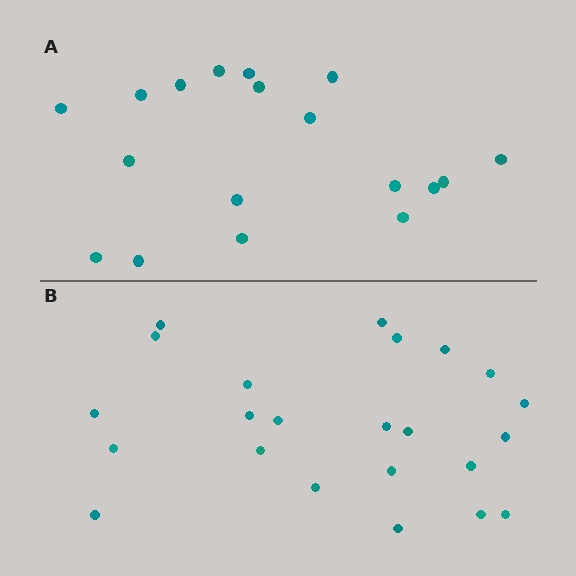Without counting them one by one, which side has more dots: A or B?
Region B (the bottom region) has more dots.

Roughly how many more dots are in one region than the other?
Region B has about 5 more dots than region A.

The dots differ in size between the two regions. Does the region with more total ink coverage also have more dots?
No. Region A has more total ink coverage because its dots are larger, but region B actually contains more individual dots. Total area can be misleading — the number of items is what matters here.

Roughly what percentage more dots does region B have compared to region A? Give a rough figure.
About 30% more.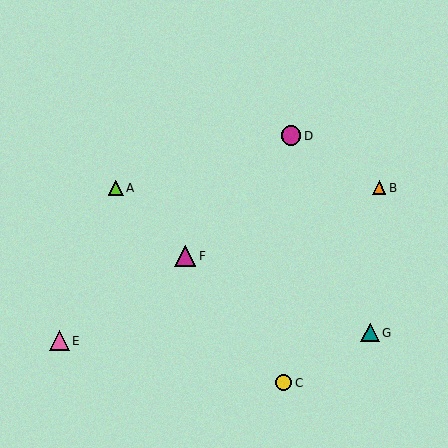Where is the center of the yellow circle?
The center of the yellow circle is at (284, 383).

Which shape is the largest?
The magenta triangle (labeled F) is the largest.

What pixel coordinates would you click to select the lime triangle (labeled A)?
Click at (116, 188) to select the lime triangle A.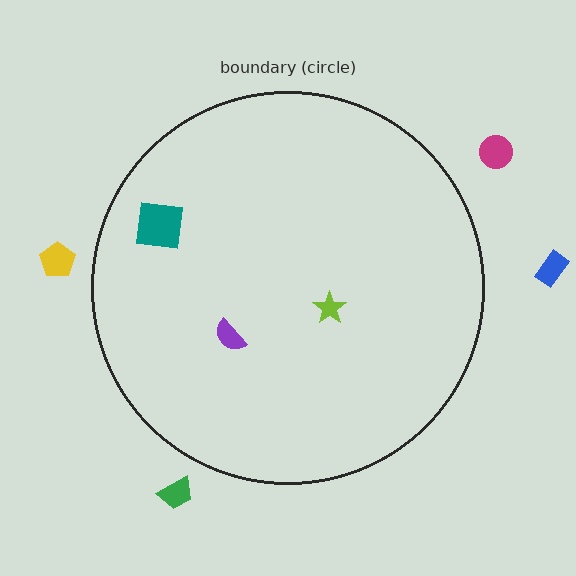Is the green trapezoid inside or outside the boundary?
Outside.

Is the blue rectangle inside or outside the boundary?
Outside.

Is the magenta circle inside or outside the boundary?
Outside.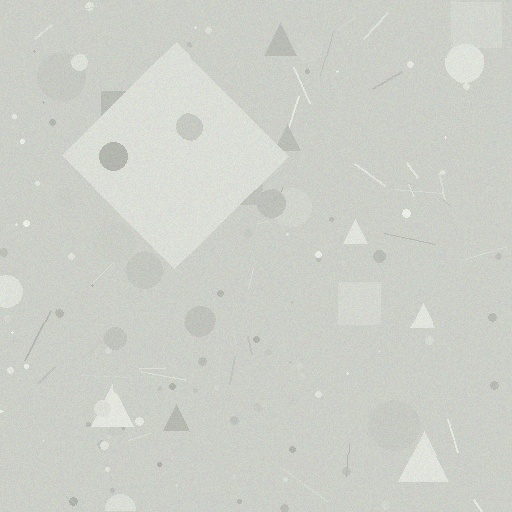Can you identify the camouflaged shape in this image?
The camouflaged shape is a diamond.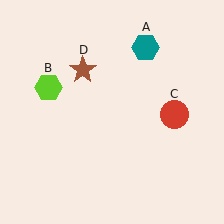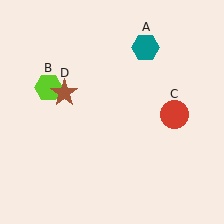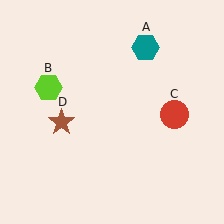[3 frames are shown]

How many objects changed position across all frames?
1 object changed position: brown star (object D).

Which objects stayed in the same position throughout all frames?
Teal hexagon (object A) and lime hexagon (object B) and red circle (object C) remained stationary.